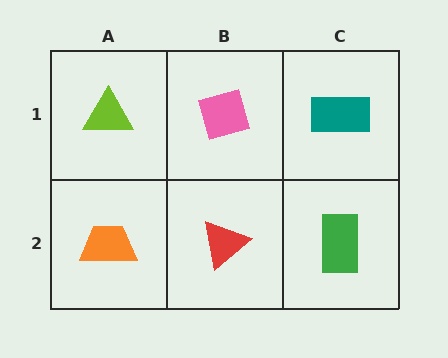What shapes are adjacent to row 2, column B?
A pink diamond (row 1, column B), an orange trapezoid (row 2, column A), a green rectangle (row 2, column C).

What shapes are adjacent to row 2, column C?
A teal rectangle (row 1, column C), a red triangle (row 2, column B).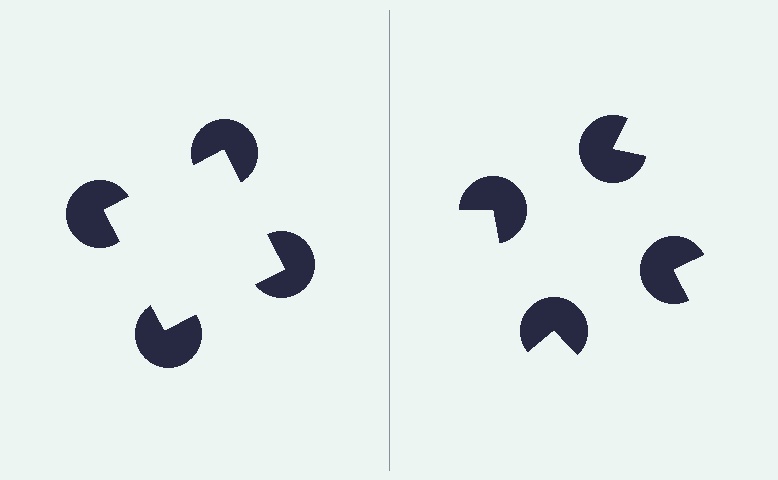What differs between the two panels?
The pac-man discs are positioned identically on both sides; only the wedge orientations differ. On the left they align to a square; on the right they are misaligned.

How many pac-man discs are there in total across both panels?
8 — 4 on each side.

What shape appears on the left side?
An illusory square.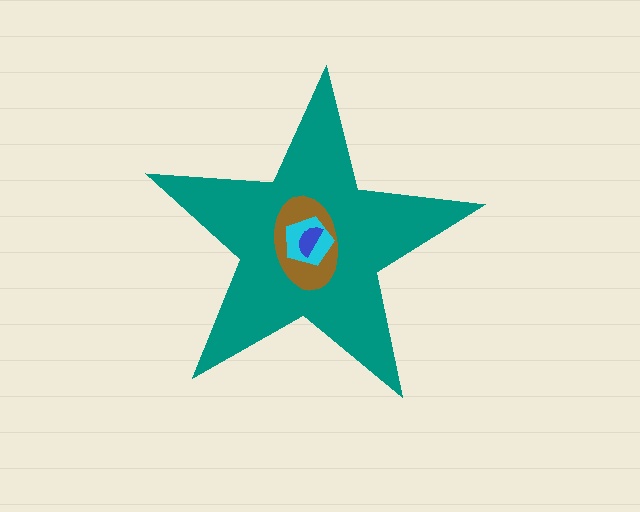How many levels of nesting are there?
4.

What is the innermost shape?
The blue semicircle.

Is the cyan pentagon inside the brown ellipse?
Yes.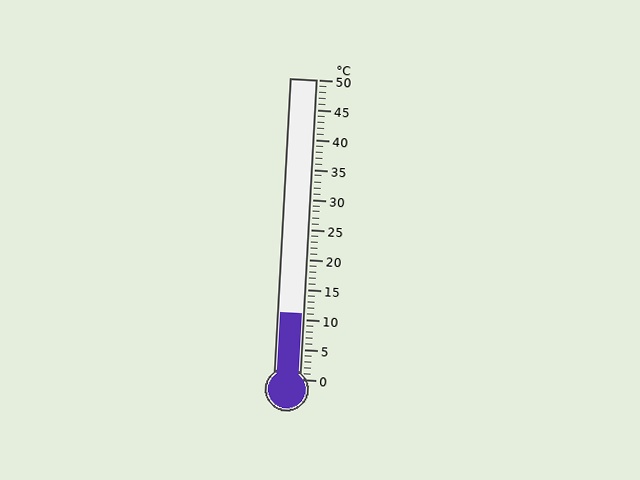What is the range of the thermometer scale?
The thermometer scale ranges from 0°C to 50°C.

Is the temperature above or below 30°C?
The temperature is below 30°C.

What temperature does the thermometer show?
The thermometer shows approximately 11°C.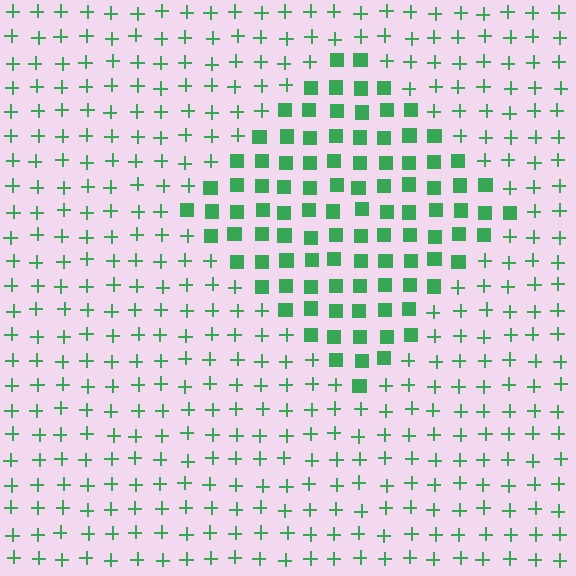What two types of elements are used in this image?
The image uses squares inside the diamond region and plus signs outside it.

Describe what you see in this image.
The image is filled with small green elements arranged in a uniform grid. A diamond-shaped region contains squares, while the surrounding area contains plus signs. The boundary is defined purely by the change in element shape.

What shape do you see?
I see a diamond.